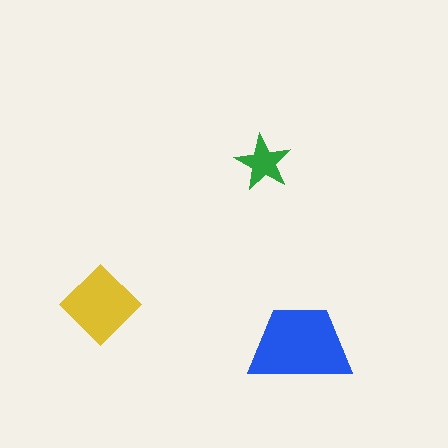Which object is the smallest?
The green star.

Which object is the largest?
The blue trapezoid.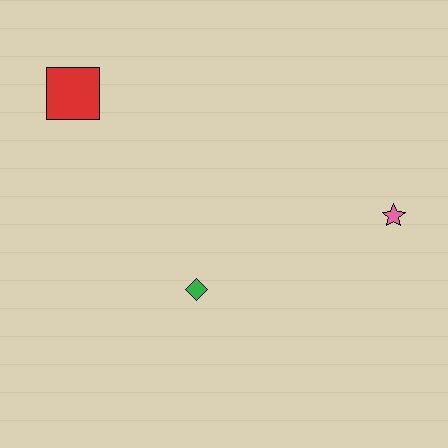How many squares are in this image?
There is 1 square.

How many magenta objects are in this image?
There are no magenta objects.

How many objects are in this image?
There are 3 objects.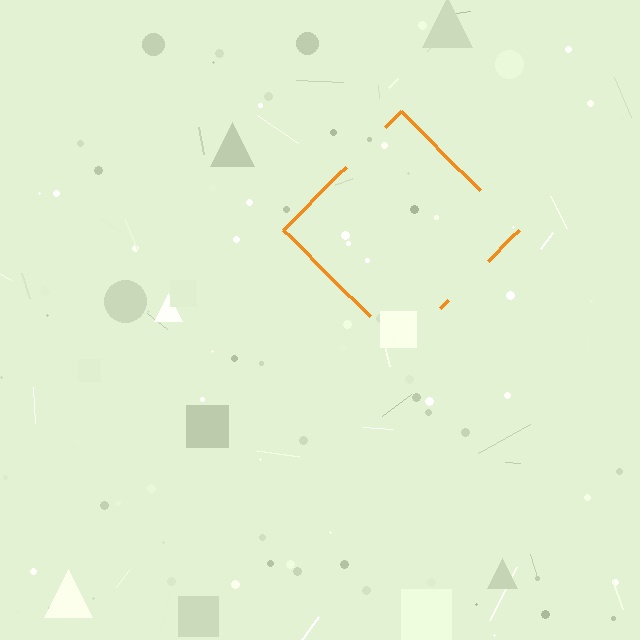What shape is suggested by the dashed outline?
The dashed outline suggests a diamond.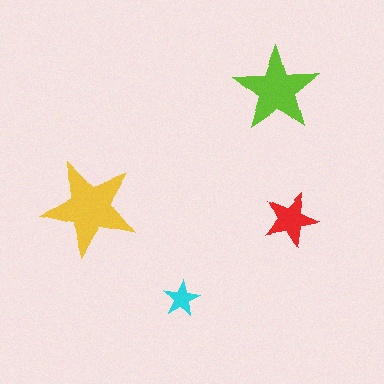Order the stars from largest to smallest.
the yellow one, the lime one, the red one, the cyan one.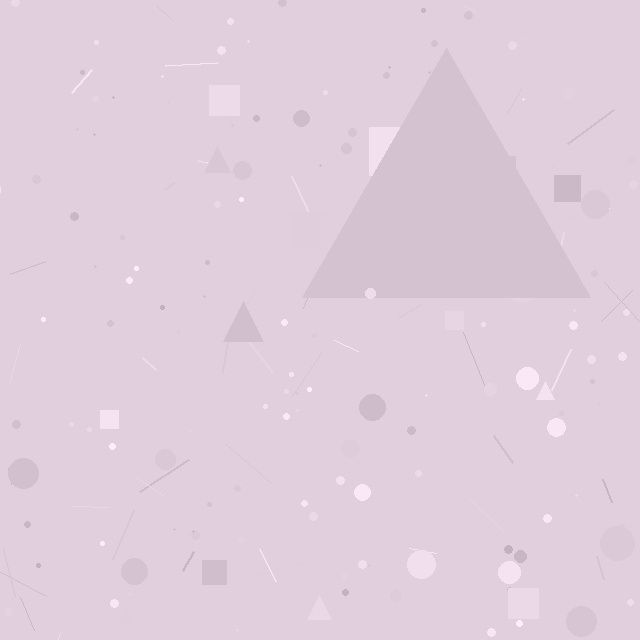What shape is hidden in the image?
A triangle is hidden in the image.